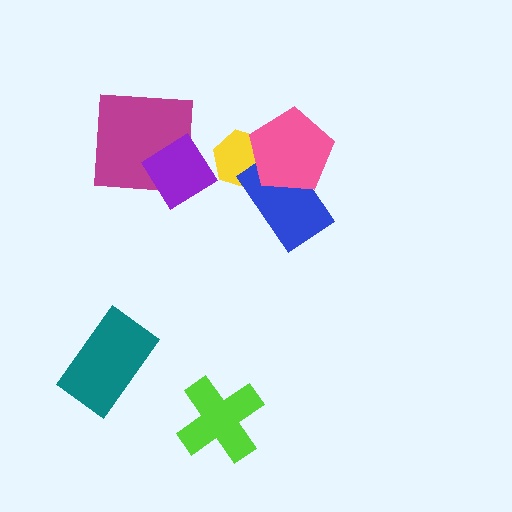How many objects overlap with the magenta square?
1 object overlaps with the magenta square.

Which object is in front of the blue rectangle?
The pink pentagon is in front of the blue rectangle.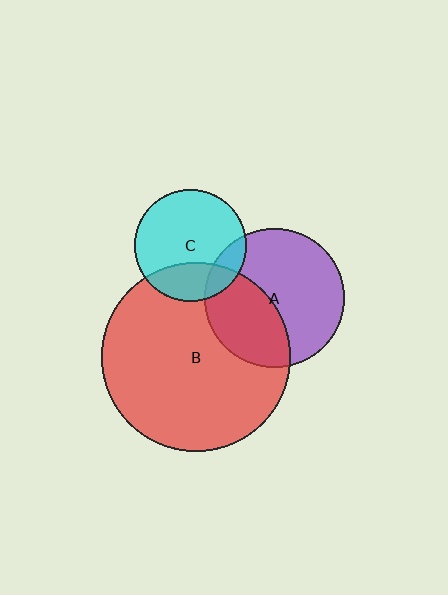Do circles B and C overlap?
Yes.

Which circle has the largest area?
Circle B (red).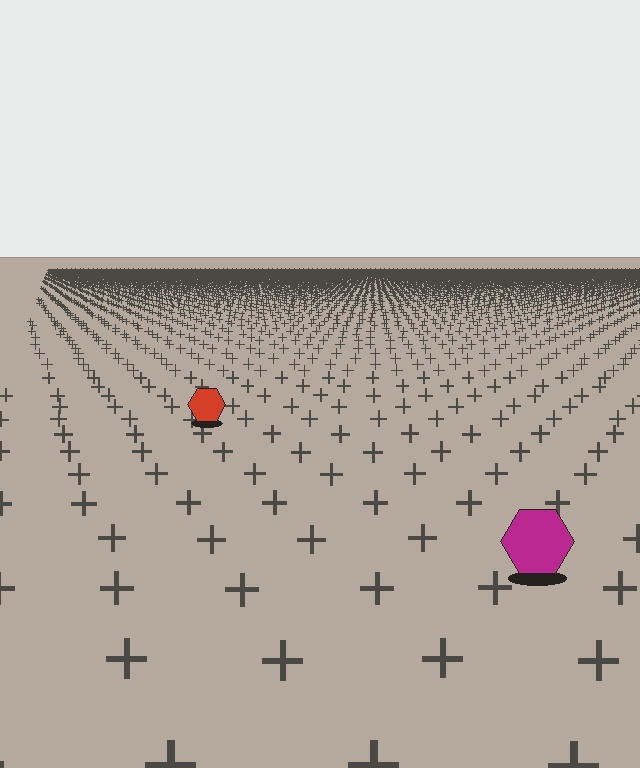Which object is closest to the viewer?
The magenta hexagon is closest. The texture marks near it are larger and more spread out.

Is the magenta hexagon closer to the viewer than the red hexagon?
Yes. The magenta hexagon is closer — you can tell from the texture gradient: the ground texture is coarser near it.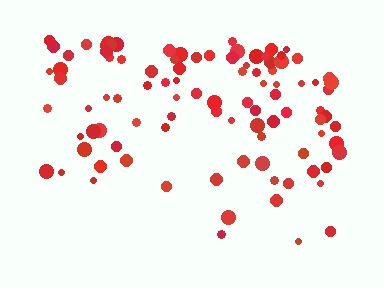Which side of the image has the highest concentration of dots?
The top.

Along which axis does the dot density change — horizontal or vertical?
Vertical.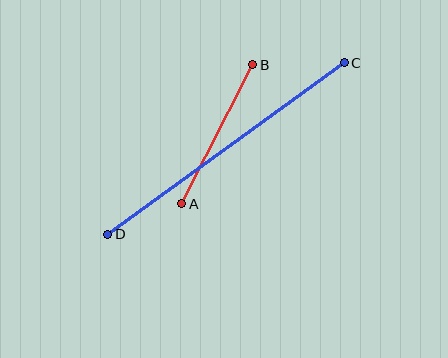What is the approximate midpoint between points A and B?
The midpoint is at approximately (217, 134) pixels.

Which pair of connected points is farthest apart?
Points C and D are farthest apart.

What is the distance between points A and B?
The distance is approximately 156 pixels.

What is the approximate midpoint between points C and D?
The midpoint is at approximately (226, 148) pixels.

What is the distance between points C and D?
The distance is approximately 292 pixels.